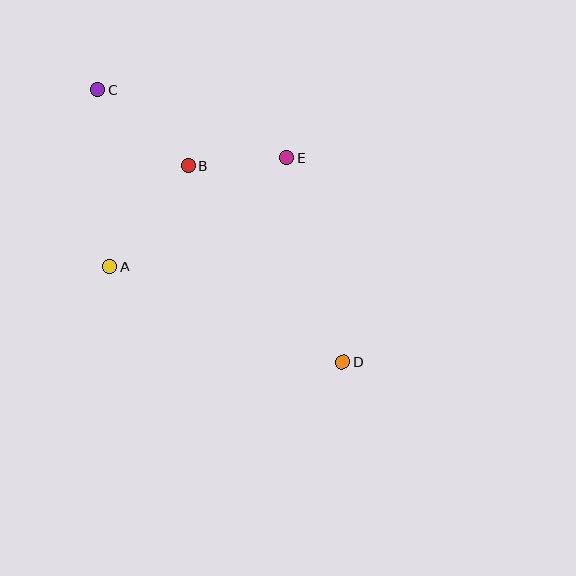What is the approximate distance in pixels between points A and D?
The distance between A and D is approximately 252 pixels.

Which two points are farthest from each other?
Points C and D are farthest from each other.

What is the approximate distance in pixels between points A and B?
The distance between A and B is approximately 128 pixels.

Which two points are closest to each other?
Points B and E are closest to each other.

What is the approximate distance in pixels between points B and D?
The distance between B and D is approximately 250 pixels.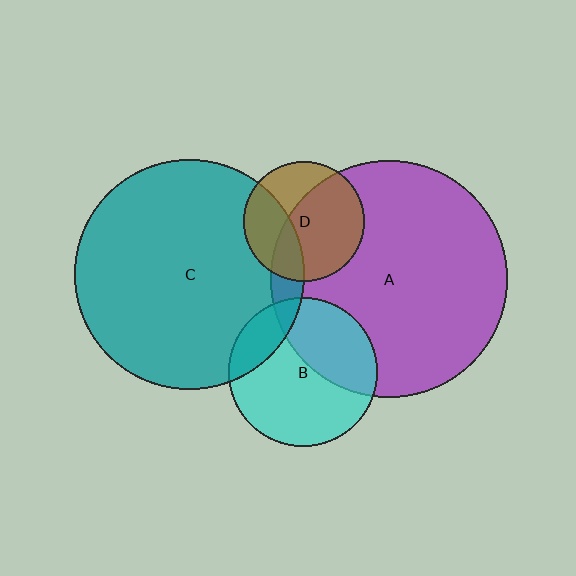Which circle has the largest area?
Circle A (purple).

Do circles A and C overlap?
Yes.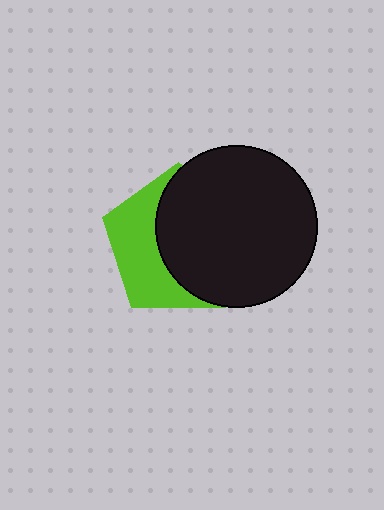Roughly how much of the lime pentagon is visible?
A small part of it is visible (roughly 41%).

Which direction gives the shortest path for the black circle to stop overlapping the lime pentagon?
Moving right gives the shortest separation.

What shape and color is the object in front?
The object in front is a black circle.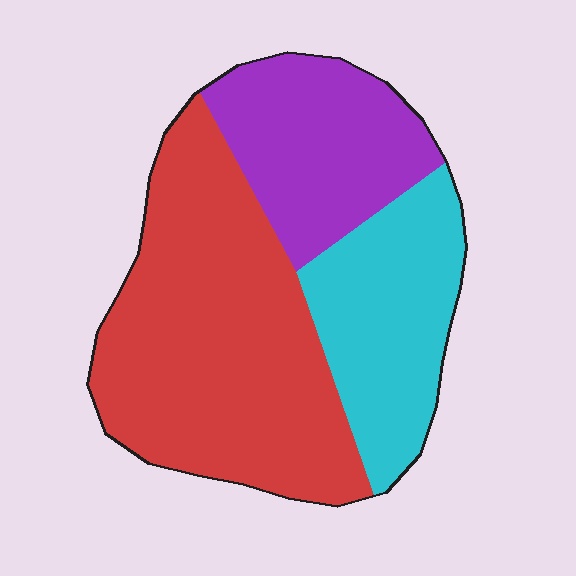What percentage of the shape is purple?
Purple takes up about one quarter (1/4) of the shape.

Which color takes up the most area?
Red, at roughly 50%.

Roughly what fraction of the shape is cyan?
Cyan covers about 25% of the shape.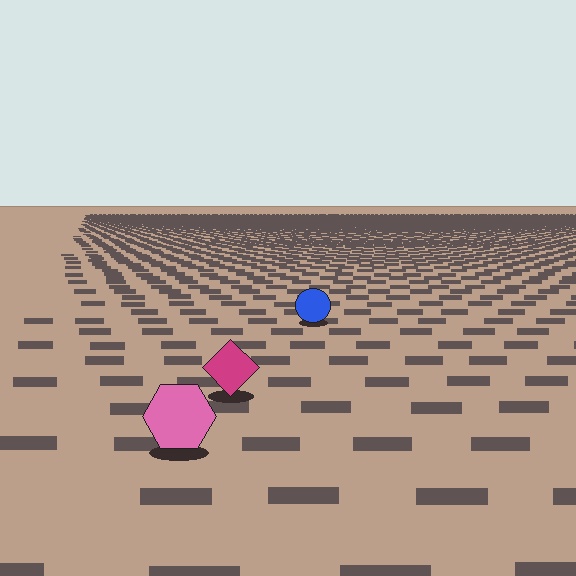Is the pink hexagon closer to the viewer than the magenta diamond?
Yes. The pink hexagon is closer — you can tell from the texture gradient: the ground texture is coarser near it.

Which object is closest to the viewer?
The pink hexagon is closest. The texture marks near it are larger and more spread out.